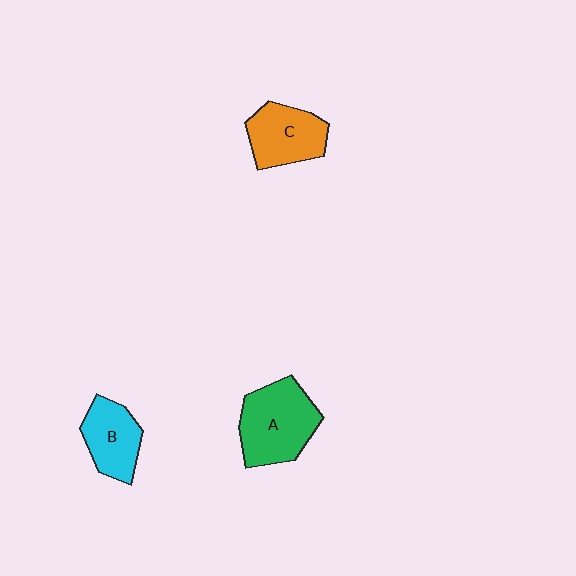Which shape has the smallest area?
Shape B (cyan).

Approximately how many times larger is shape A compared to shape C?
Approximately 1.3 times.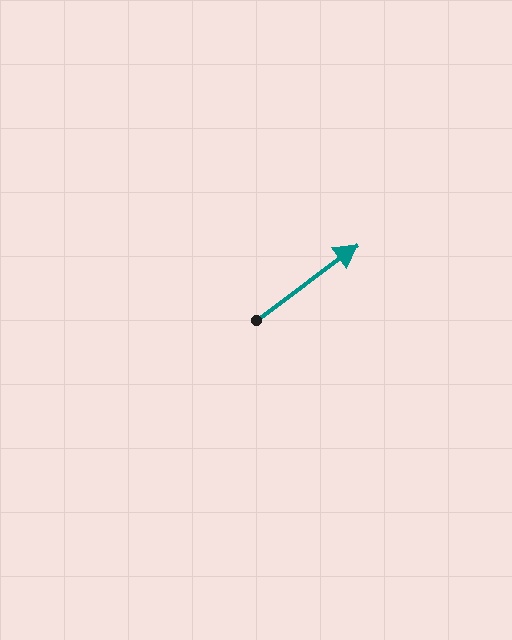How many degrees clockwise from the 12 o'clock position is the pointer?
Approximately 53 degrees.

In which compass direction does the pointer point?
Northeast.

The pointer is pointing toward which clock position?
Roughly 2 o'clock.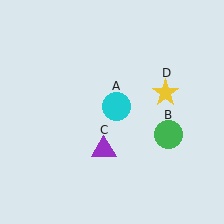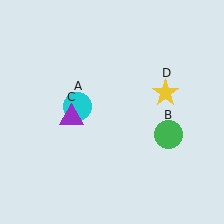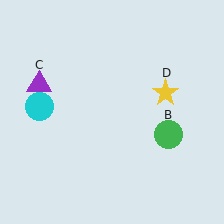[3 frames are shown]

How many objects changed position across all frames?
2 objects changed position: cyan circle (object A), purple triangle (object C).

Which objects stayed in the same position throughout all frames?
Green circle (object B) and yellow star (object D) remained stationary.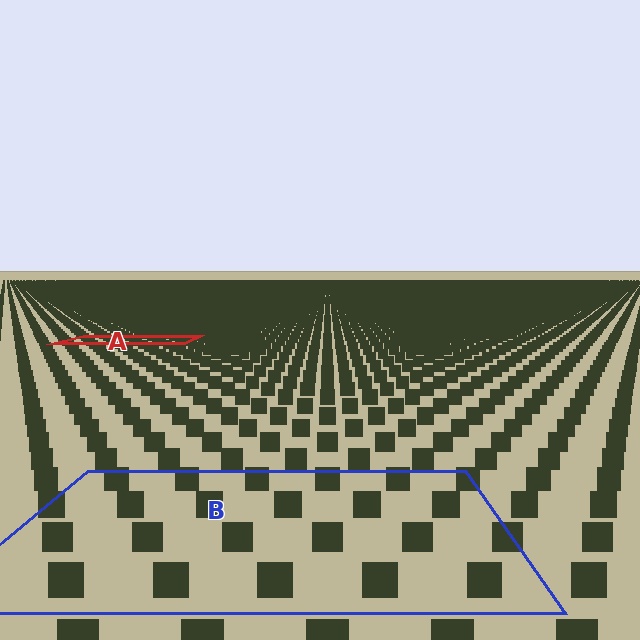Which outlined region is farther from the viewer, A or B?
Region A is farther from the viewer — the texture elements inside it appear smaller and more densely packed.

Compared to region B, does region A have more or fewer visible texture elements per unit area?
Region A has more texture elements per unit area — they are packed more densely because it is farther away.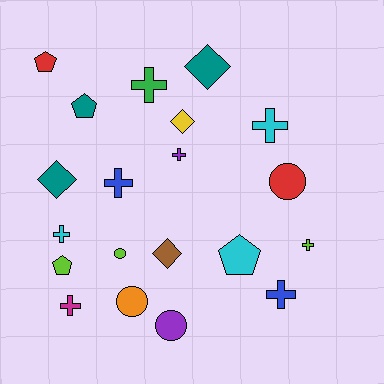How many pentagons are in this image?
There are 4 pentagons.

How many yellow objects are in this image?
There is 1 yellow object.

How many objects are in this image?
There are 20 objects.